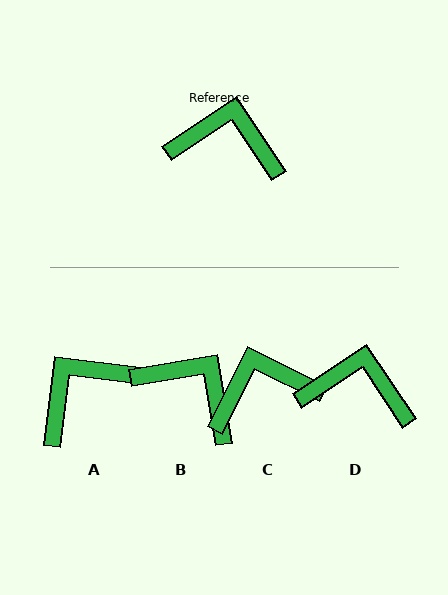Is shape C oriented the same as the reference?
No, it is off by about 30 degrees.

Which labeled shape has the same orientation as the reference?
D.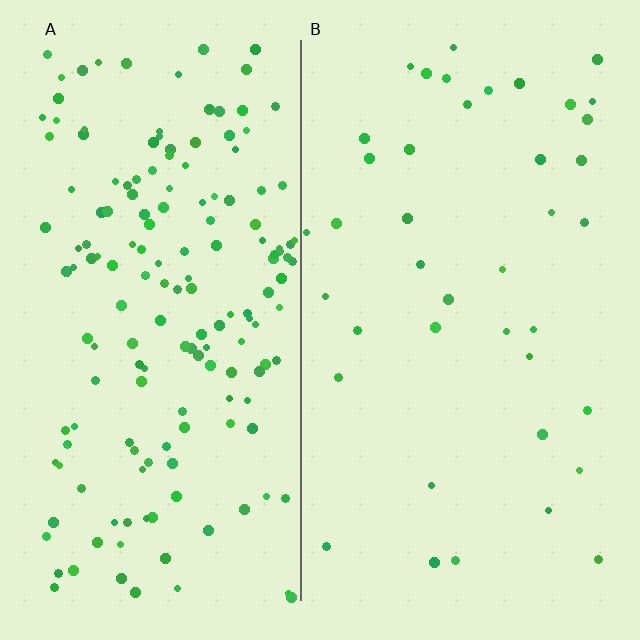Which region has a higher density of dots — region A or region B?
A (the left).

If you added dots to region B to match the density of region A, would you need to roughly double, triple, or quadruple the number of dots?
Approximately quadruple.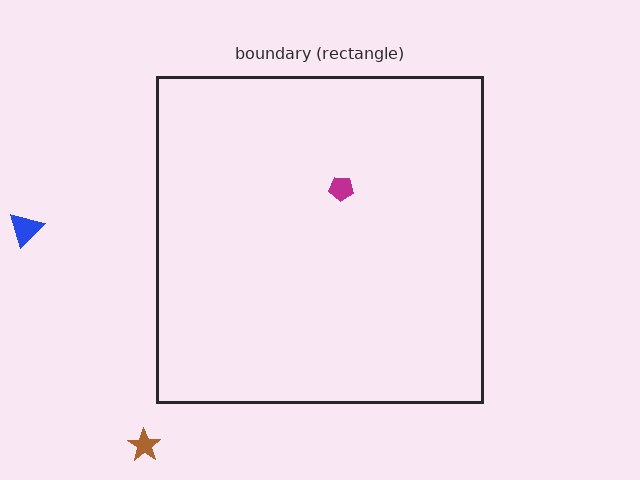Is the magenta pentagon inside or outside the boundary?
Inside.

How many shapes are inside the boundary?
1 inside, 2 outside.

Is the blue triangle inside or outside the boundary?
Outside.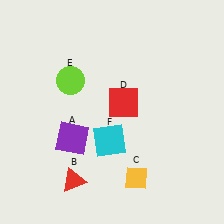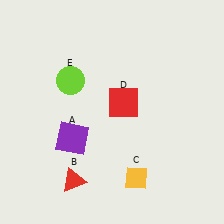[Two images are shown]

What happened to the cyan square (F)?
The cyan square (F) was removed in Image 2. It was in the bottom-left area of Image 1.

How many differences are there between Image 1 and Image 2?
There is 1 difference between the two images.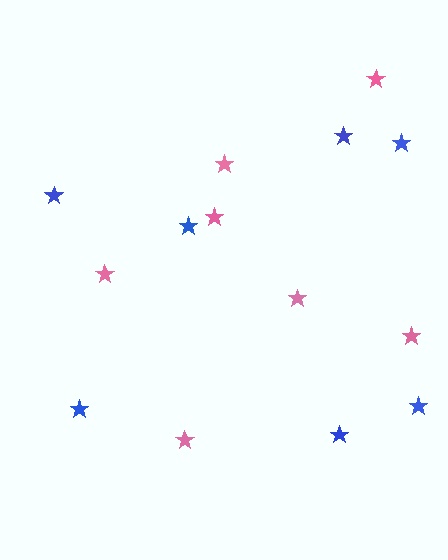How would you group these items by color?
There are 2 groups: one group of pink stars (7) and one group of blue stars (7).